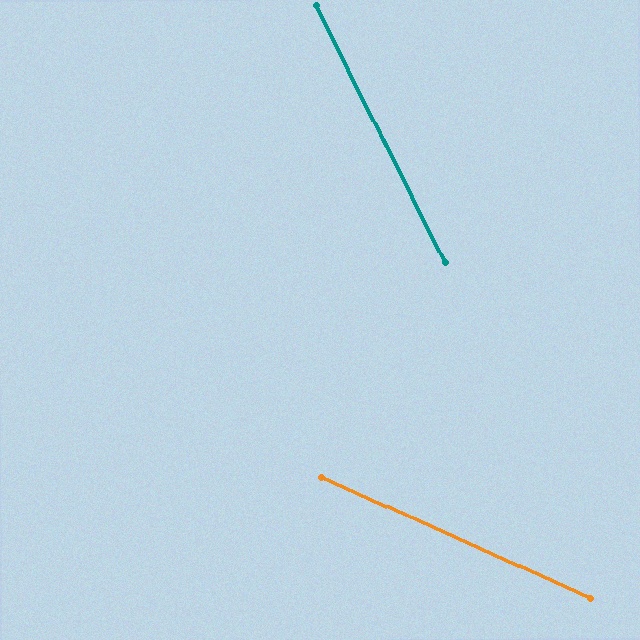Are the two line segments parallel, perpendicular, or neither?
Neither parallel nor perpendicular — they differ by about 39°.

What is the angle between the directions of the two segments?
Approximately 39 degrees.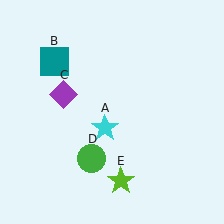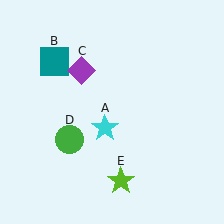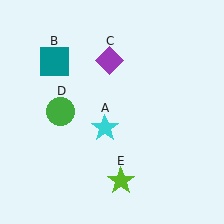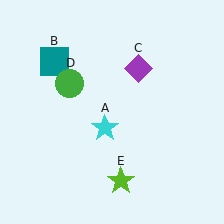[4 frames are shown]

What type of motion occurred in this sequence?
The purple diamond (object C), green circle (object D) rotated clockwise around the center of the scene.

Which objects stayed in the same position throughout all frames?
Cyan star (object A) and teal square (object B) and lime star (object E) remained stationary.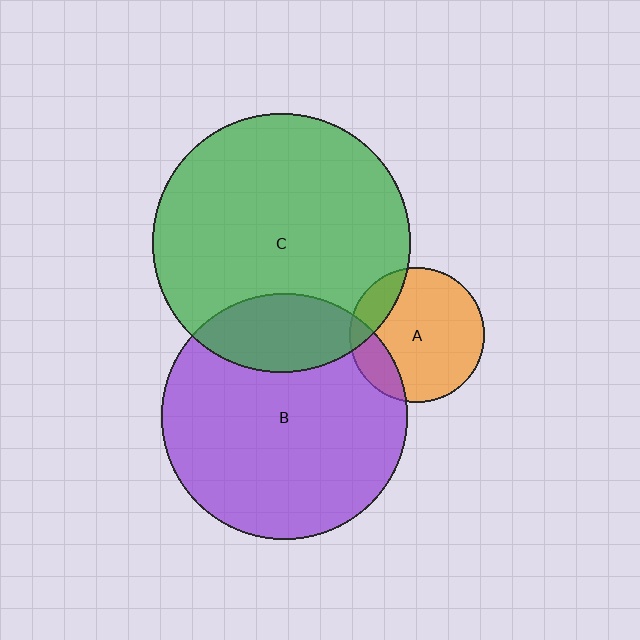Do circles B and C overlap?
Yes.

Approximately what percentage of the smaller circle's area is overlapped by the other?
Approximately 20%.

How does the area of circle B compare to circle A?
Approximately 3.3 times.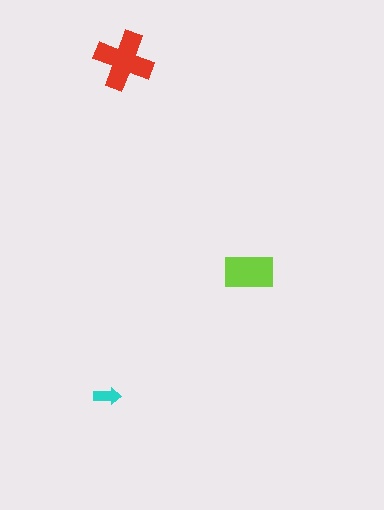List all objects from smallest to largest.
The cyan arrow, the lime rectangle, the red cross.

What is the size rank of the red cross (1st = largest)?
1st.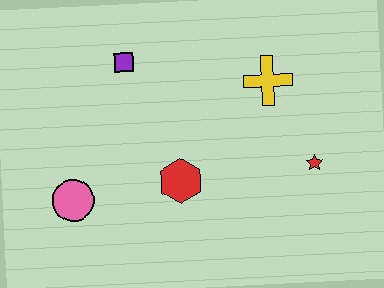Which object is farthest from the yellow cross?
The pink circle is farthest from the yellow cross.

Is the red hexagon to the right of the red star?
No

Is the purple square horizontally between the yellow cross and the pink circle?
Yes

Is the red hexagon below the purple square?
Yes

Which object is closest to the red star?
The yellow cross is closest to the red star.